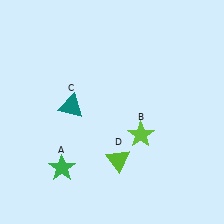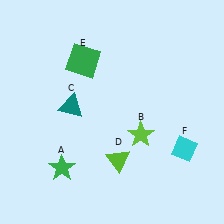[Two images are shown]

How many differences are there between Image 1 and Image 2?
There are 2 differences between the two images.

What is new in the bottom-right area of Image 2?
A cyan diamond (F) was added in the bottom-right area of Image 2.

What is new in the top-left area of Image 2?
A green square (E) was added in the top-left area of Image 2.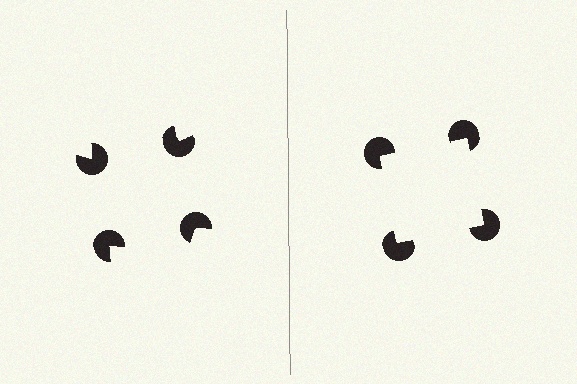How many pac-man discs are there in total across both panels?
8 — 4 on each side.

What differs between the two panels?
The pac-man discs are positioned identically on both sides; only the wedge orientations differ. On the right they align to a square; on the left they are misaligned.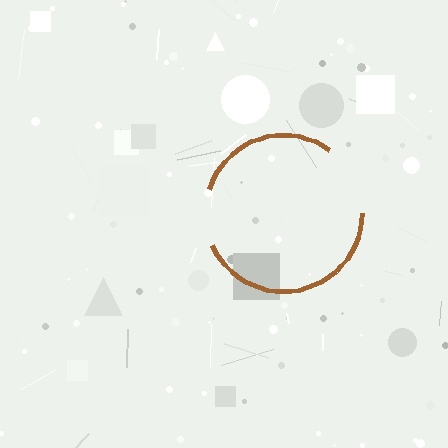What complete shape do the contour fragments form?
The contour fragments form a circle.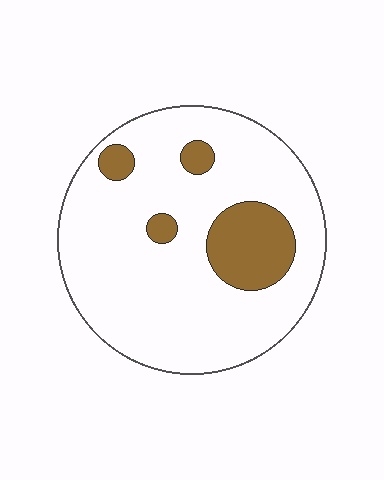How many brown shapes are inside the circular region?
4.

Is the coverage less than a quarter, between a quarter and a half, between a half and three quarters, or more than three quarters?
Less than a quarter.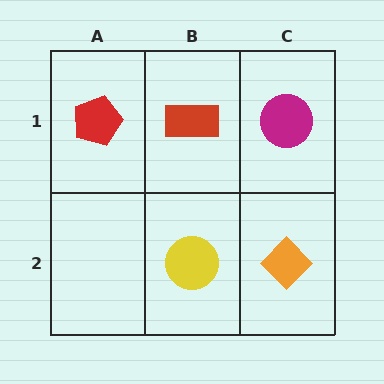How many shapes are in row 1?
3 shapes.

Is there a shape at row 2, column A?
No, that cell is empty.